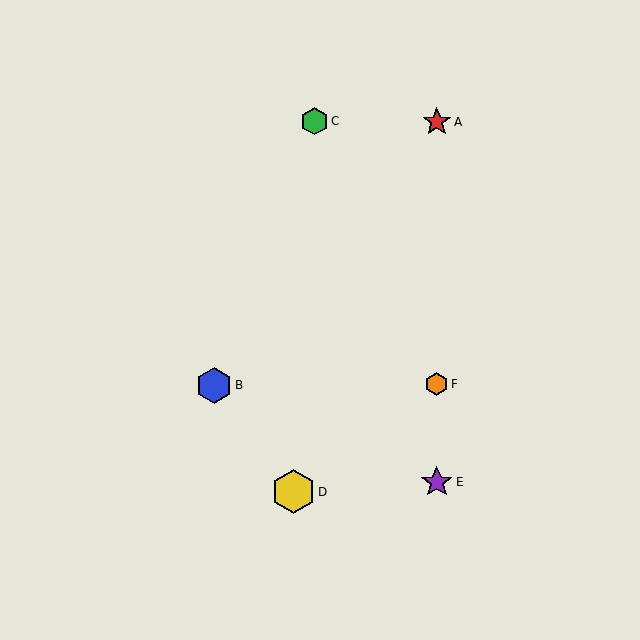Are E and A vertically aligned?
Yes, both are at x≈437.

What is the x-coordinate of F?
Object F is at x≈437.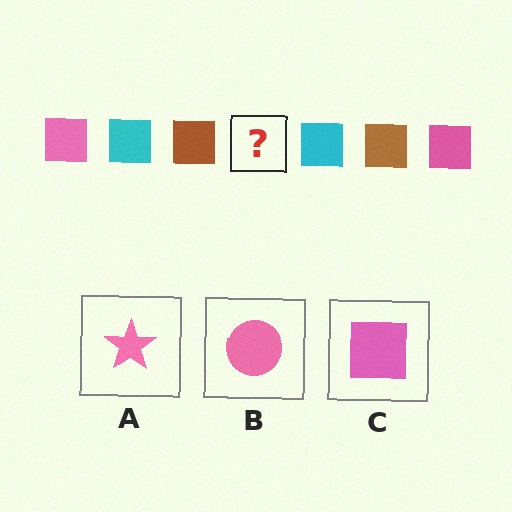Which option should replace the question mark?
Option C.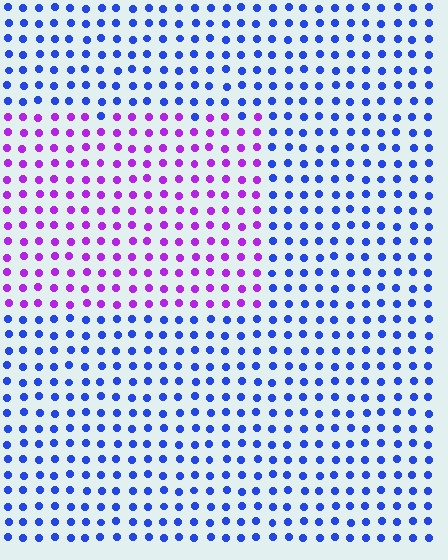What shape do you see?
I see a rectangle.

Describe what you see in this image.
The image is filled with small blue elements in a uniform arrangement. A rectangle-shaped region is visible where the elements are tinted to a slightly different hue, forming a subtle color boundary.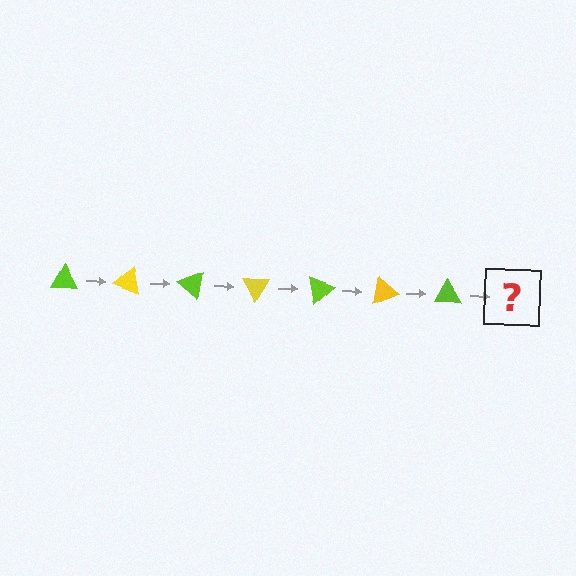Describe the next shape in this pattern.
It should be a yellow triangle, rotated 140 degrees from the start.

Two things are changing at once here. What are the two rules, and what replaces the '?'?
The two rules are that it rotates 20 degrees each step and the color cycles through lime and yellow. The '?' should be a yellow triangle, rotated 140 degrees from the start.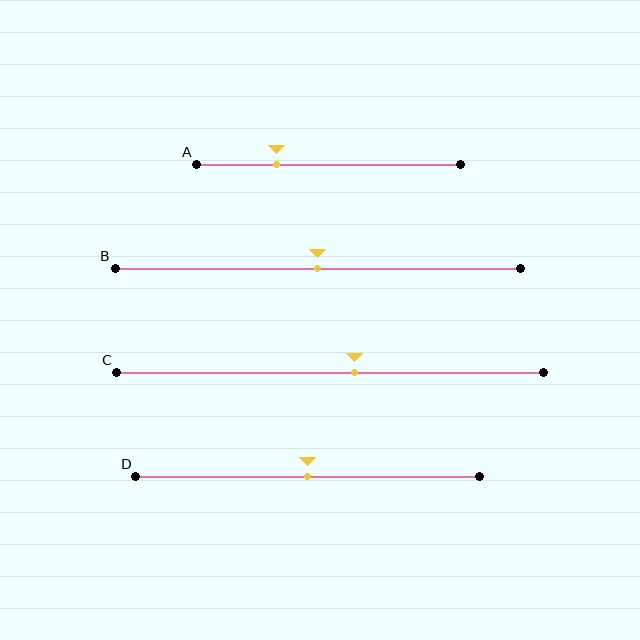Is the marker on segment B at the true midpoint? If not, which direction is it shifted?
Yes, the marker on segment B is at the true midpoint.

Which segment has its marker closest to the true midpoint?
Segment B has its marker closest to the true midpoint.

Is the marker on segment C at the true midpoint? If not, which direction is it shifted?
No, the marker on segment C is shifted to the right by about 6% of the segment length.